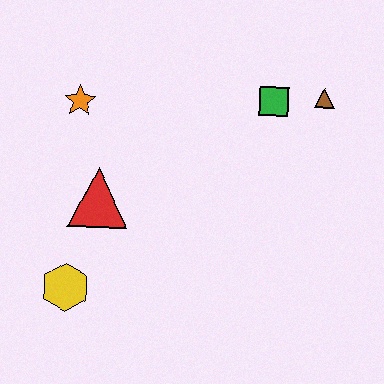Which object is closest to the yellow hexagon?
The red triangle is closest to the yellow hexagon.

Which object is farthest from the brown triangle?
The yellow hexagon is farthest from the brown triangle.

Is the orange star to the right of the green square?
No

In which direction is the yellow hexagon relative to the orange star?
The yellow hexagon is below the orange star.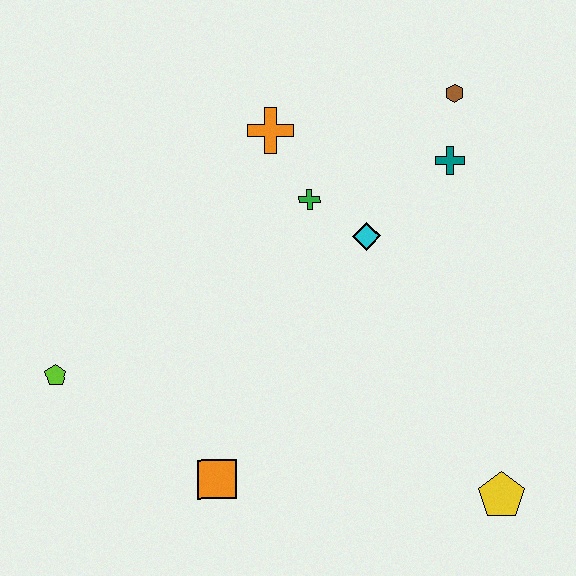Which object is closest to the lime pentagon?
The orange square is closest to the lime pentagon.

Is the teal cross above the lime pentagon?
Yes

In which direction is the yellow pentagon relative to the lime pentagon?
The yellow pentagon is to the right of the lime pentagon.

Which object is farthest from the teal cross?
The lime pentagon is farthest from the teal cross.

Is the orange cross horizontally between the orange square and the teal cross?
Yes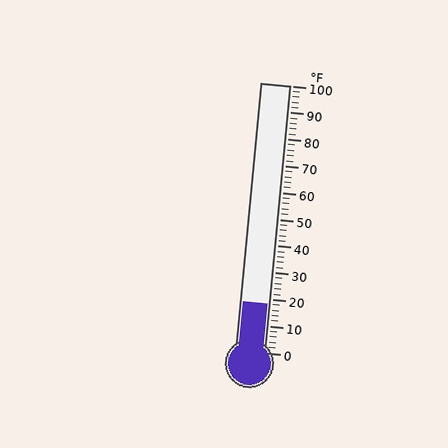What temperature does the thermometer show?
The thermometer shows approximately 18°F.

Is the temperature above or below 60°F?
The temperature is below 60°F.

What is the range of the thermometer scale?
The thermometer scale ranges from 0°F to 100°F.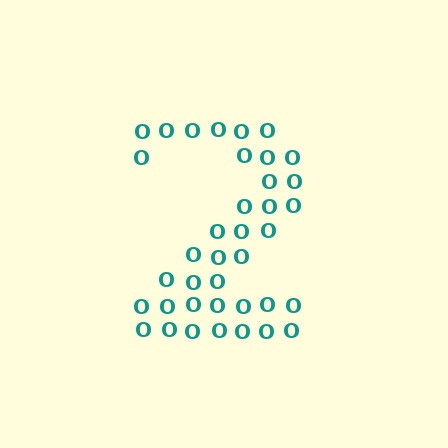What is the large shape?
The large shape is the digit 2.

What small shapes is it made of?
It is made of small letter O's.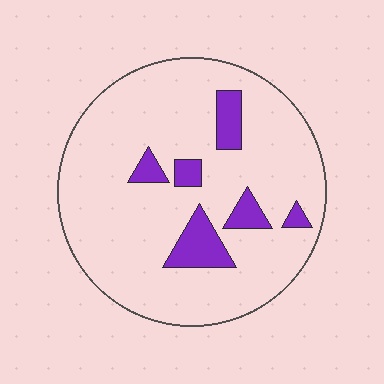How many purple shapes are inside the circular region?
6.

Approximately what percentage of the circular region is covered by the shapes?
Approximately 15%.